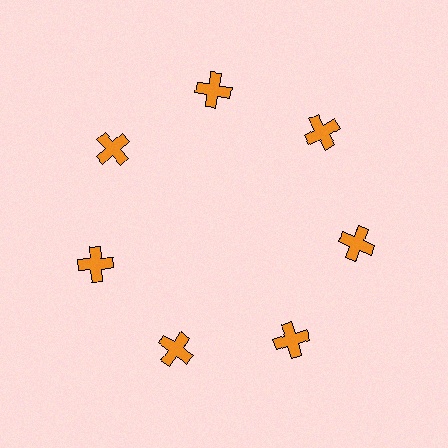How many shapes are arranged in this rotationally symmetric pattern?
There are 7 shapes, arranged in 7 groups of 1.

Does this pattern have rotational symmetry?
Yes, this pattern has 7-fold rotational symmetry. It looks the same after rotating 51 degrees around the center.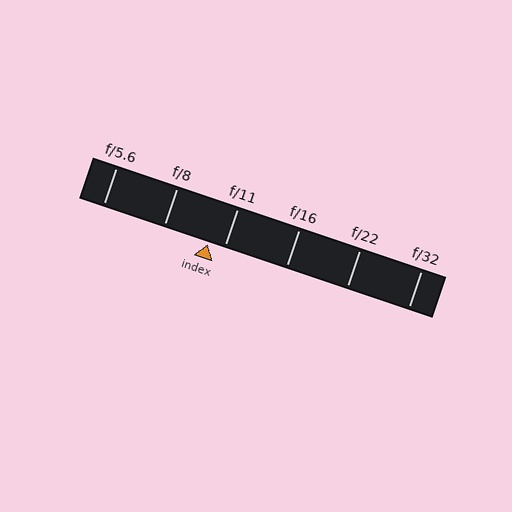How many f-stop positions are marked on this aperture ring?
There are 6 f-stop positions marked.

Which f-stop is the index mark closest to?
The index mark is closest to f/11.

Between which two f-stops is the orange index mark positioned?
The index mark is between f/8 and f/11.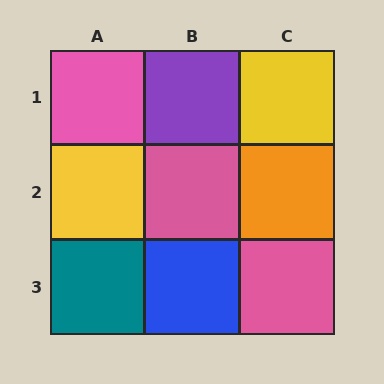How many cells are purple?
1 cell is purple.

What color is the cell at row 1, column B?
Purple.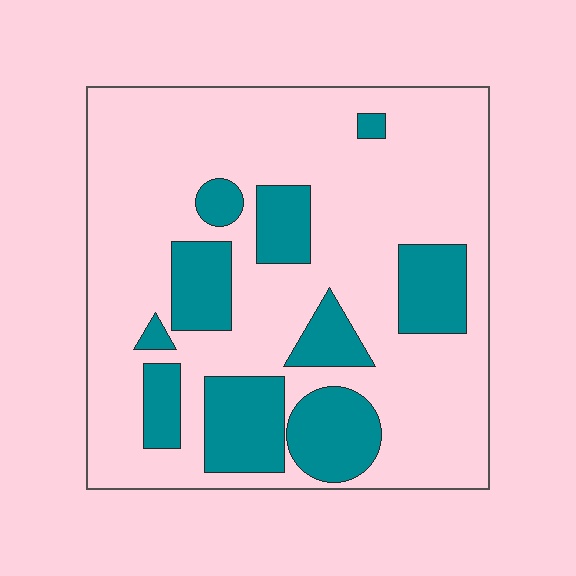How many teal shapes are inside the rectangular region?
10.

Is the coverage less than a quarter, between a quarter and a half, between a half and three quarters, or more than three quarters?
Between a quarter and a half.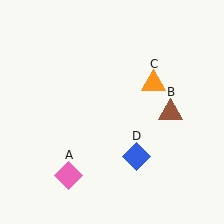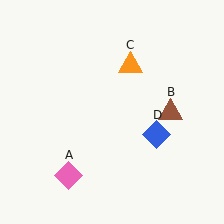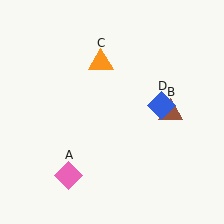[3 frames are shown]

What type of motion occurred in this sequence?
The orange triangle (object C), blue diamond (object D) rotated counterclockwise around the center of the scene.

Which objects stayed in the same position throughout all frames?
Pink diamond (object A) and brown triangle (object B) remained stationary.